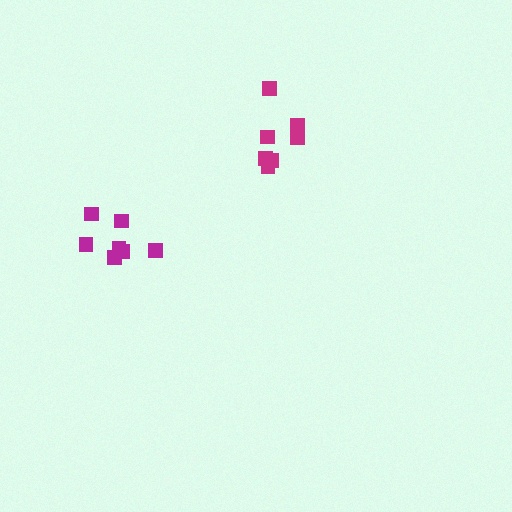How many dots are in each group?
Group 1: 7 dots, Group 2: 8 dots (15 total).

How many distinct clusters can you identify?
There are 2 distinct clusters.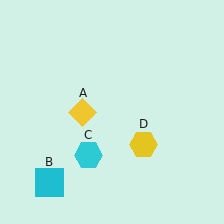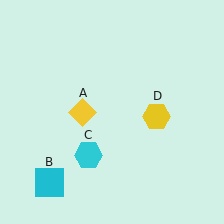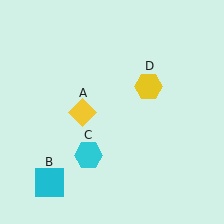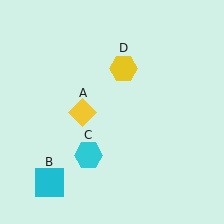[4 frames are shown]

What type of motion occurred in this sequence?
The yellow hexagon (object D) rotated counterclockwise around the center of the scene.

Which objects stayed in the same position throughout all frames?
Yellow diamond (object A) and cyan square (object B) and cyan hexagon (object C) remained stationary.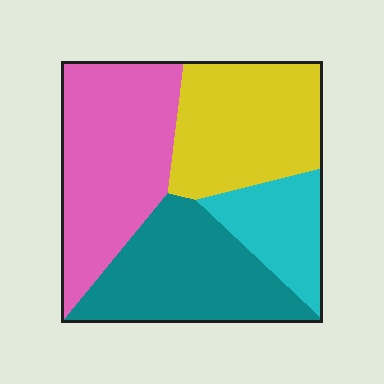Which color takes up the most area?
Pink, at roughly 30%.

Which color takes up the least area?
Cyan, at roughly 15%.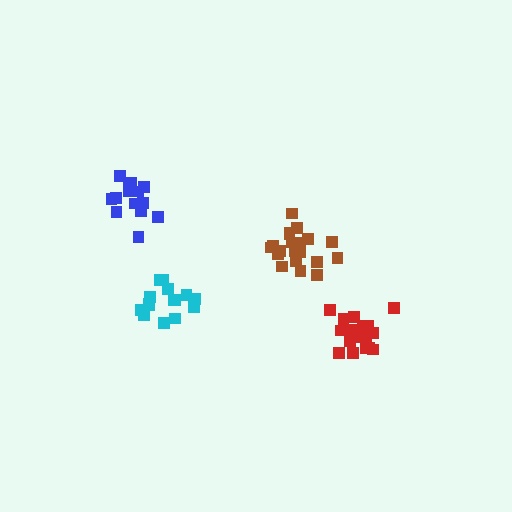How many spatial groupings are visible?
There are 4 spatial groupings.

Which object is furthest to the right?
The red cluster is rightmost.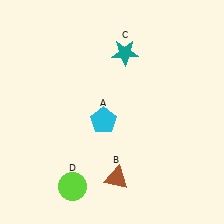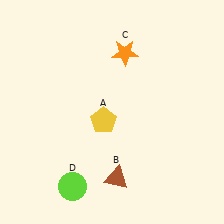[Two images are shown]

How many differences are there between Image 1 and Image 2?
There are 2 differences between the two images.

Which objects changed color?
A changed from cyan to yellow. C changed from teal to orange.